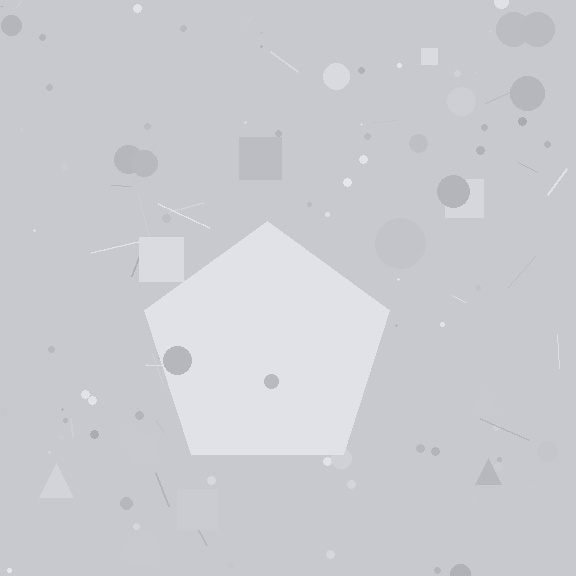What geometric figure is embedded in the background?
A pentagon is embedded in the background.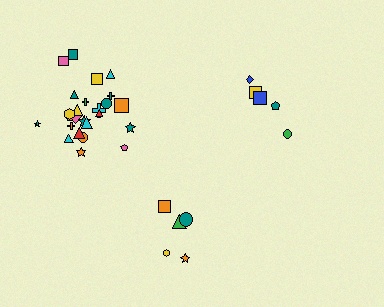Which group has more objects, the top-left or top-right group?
The top-left group.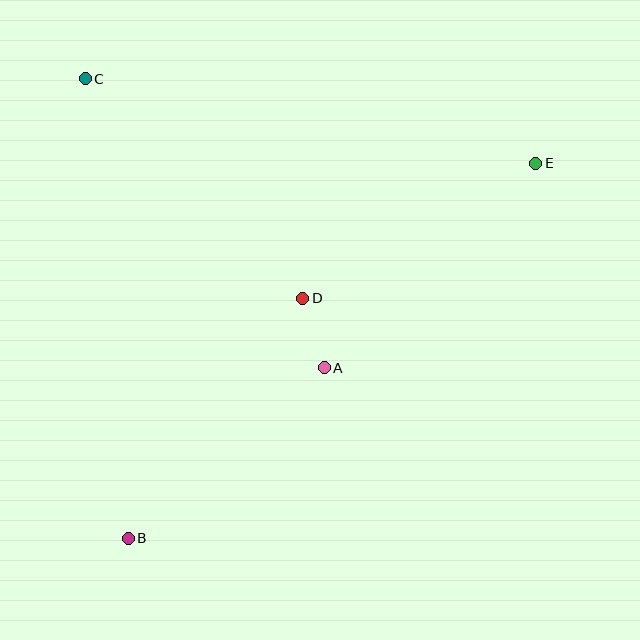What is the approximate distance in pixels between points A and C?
The distance between A and C is approximately 375 pixels.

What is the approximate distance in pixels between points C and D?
The distance between C and D is approximately 309 pixels.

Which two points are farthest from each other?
Points B and E are farthest from each other.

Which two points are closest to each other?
Points A and D are closest to each other.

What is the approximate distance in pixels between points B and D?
The distance between B and D is approximately 297 pixels.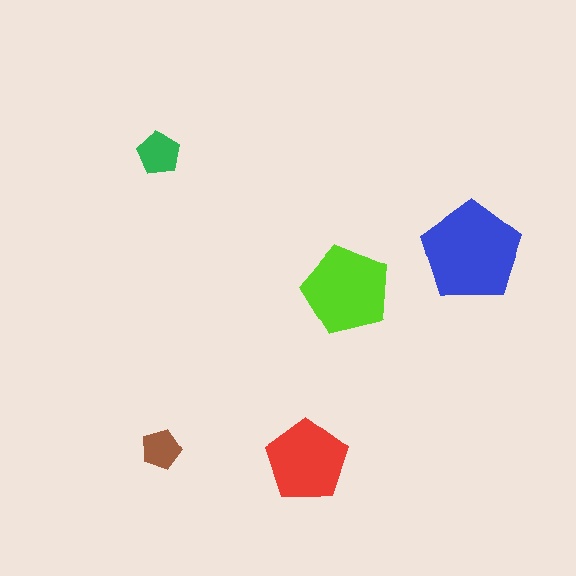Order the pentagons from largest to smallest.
the blue one, the lime one, the red one, the green one, the brown one.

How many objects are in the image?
There are 5 objects in the image.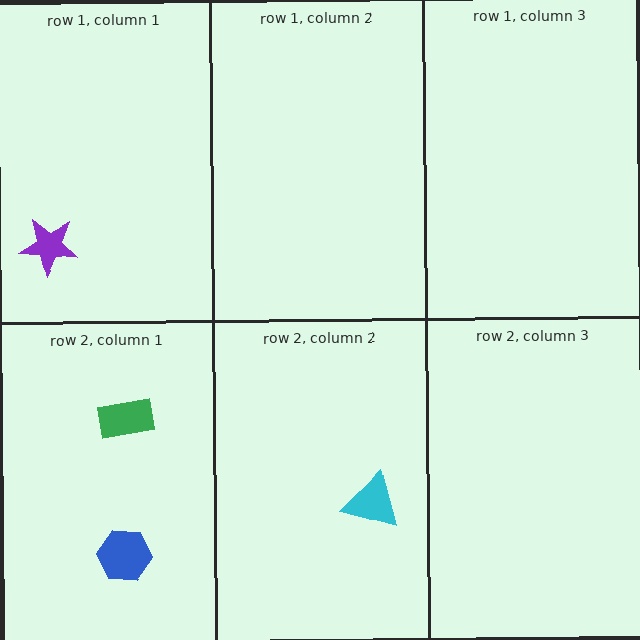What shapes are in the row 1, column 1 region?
The purple star.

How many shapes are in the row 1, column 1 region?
1.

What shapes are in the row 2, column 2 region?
The cyan triangle.